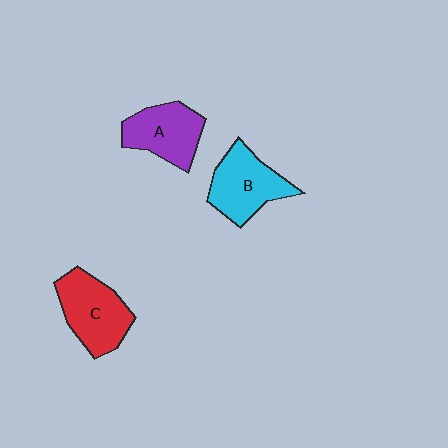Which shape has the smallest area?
Shape A (purple).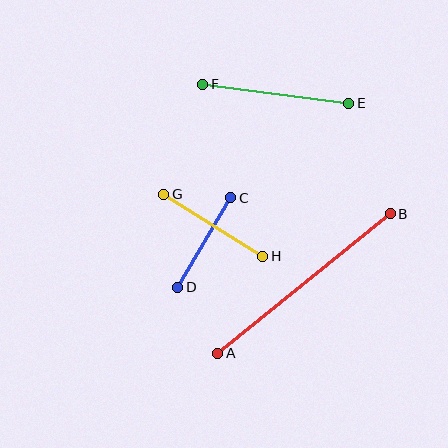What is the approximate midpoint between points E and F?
The midpoint is at approximately (276, 94) pixels.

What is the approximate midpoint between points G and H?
The midpoint is at approximately (213, 225) pixels.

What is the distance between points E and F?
The distance is approximately 147 pixels.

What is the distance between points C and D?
The distance is approximately 104 pixels.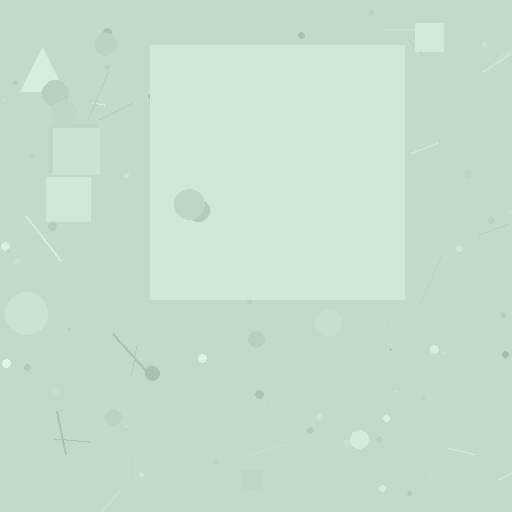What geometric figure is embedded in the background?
A square is embedded in the background.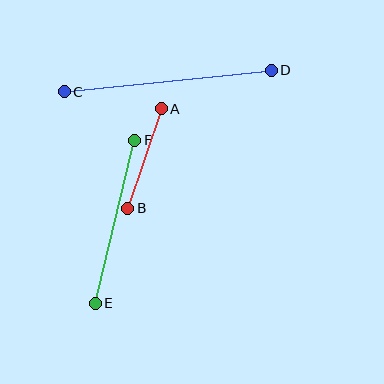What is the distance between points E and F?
The distance is approximately 167 pixels.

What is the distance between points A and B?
The distance is approximately 105 pixels.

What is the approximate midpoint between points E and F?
The midpoint is at approximately (115, 222) pixels.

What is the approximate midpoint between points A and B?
The midpoint is at approximately (145, 158) pixels.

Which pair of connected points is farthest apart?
Points C and D are farthest apart.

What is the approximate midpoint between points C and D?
The midpoint is at approximately (168, 81) pixels.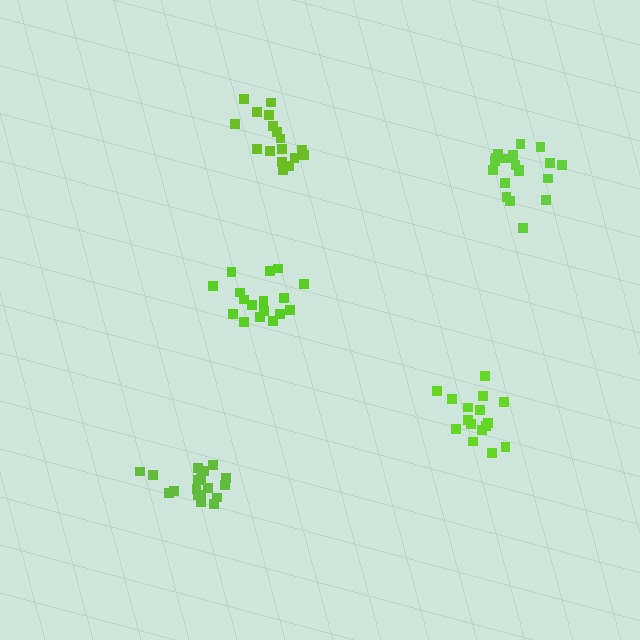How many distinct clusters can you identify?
There are 5 distinct clusters.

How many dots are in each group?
Group 1: 19 dots, Group 2: 17 dots, Group 3: 19 dots, Group 4: 16 dots, Group 5: 18 dots (89 total).